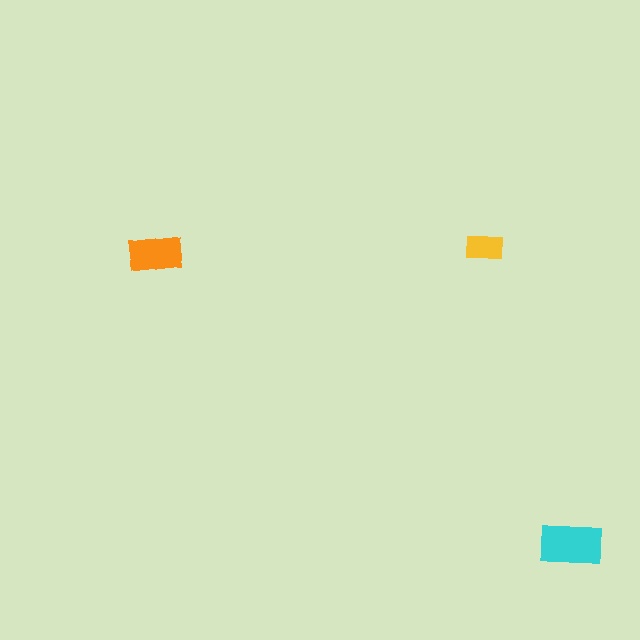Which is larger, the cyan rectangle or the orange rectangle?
The cyan one.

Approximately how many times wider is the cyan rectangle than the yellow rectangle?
About 1.5 times wider.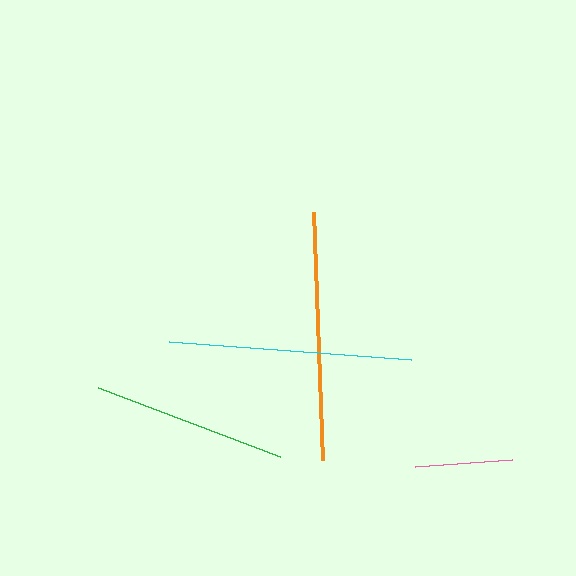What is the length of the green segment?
The green segment is approximately 194 pixels long.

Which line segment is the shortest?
The pink line is the shortest at approximately 98 pixels.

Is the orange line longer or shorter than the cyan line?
The orange line is longer than the cyan line.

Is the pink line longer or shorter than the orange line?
The orange line is longer than the pink line.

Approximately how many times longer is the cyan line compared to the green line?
The cyan line is approximately 1.2 times the length of the green line.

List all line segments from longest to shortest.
From longest to shortest: orange, cyan, green, pink.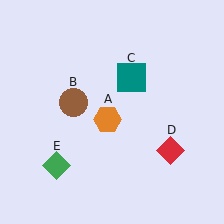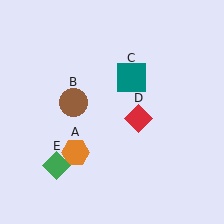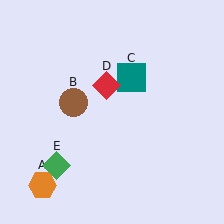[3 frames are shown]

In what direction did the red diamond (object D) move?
The red diamond (object D) moved up and to the left.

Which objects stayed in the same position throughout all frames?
Brown circle (object B) and teal square (object C) and green diamond (object E) remained stationary.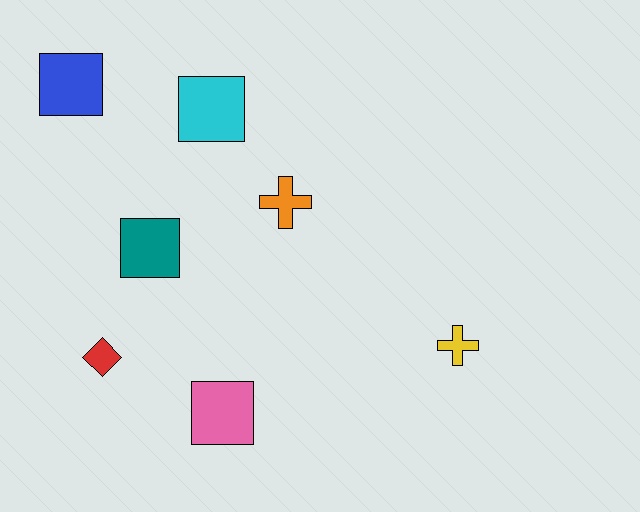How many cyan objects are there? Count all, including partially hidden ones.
There is 1 cyan object.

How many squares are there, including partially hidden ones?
There are 4 squares.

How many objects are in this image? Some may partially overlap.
There are 7 objects.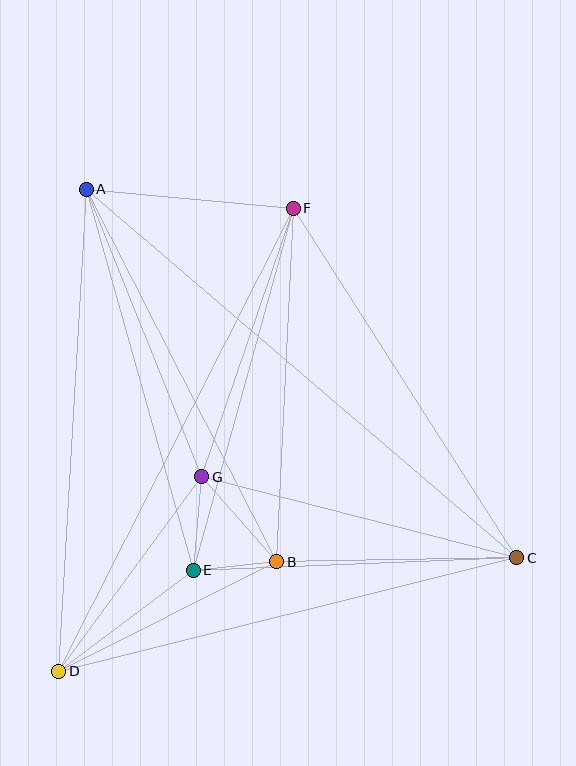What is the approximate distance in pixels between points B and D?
The distance between B and D is approximately 244 pixels.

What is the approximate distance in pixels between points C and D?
The distance between C and D is approximately 472 pixels.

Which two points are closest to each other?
Points B and E are closest to each other.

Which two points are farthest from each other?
Points A and C are farthest from each other.